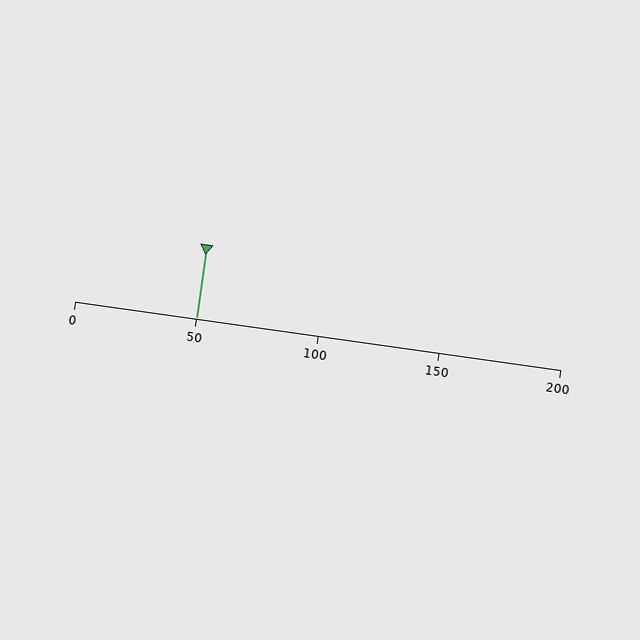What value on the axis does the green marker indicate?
The marker indicates approximately 50.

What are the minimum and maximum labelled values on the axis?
The axis runs from 0 to 200.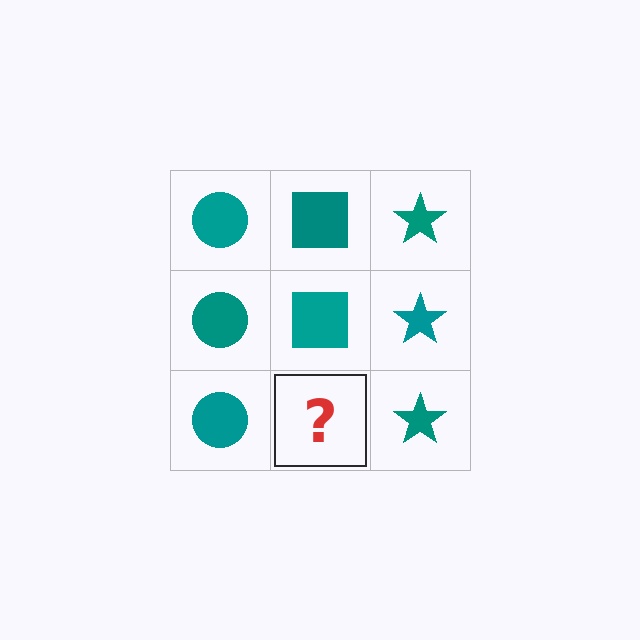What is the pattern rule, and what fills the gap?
The rule is that each column has a consistent shape. The gap should be filled with a teal square.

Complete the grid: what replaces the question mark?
The question mark should be replaced with a teal square.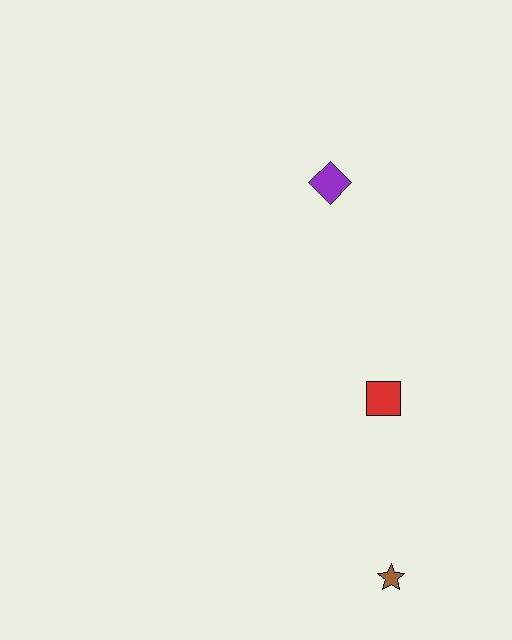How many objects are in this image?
There are 3 objects.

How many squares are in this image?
There is 1 square.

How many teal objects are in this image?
There are no teal objects.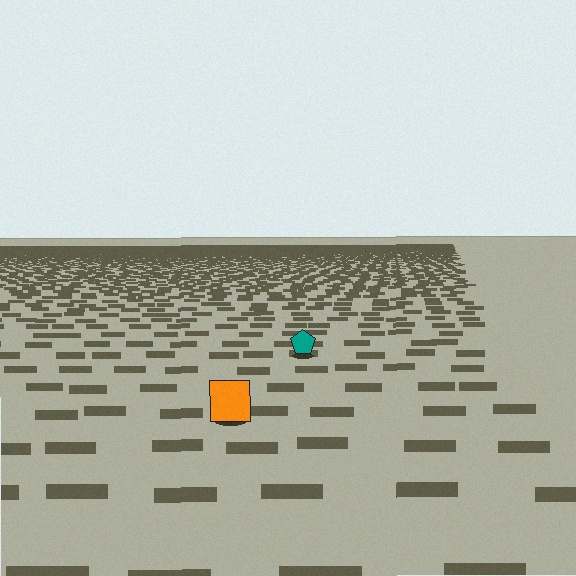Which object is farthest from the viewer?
The teal pentagon is farthest from the viewer. It appears smaller and the ground texture around it is denser.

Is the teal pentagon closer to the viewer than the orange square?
No. The orange square is closer — you can tell from the texture gradient: the ground texture is coarser near it.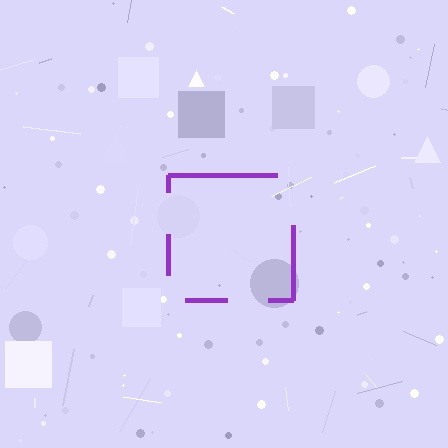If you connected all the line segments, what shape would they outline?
They would outline a square.